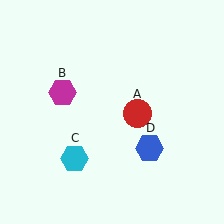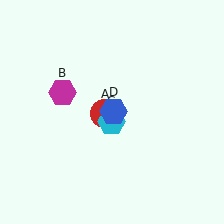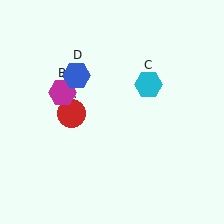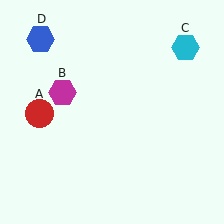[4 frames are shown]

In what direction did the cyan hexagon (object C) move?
The cyan hexagon (object C) moved up and to the right.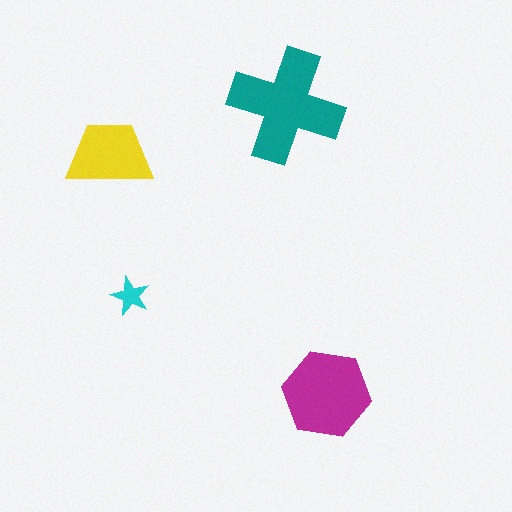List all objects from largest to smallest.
The teal cross, the magenta hexagon, the yellow trapezoid, the cyan star.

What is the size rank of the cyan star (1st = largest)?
4th.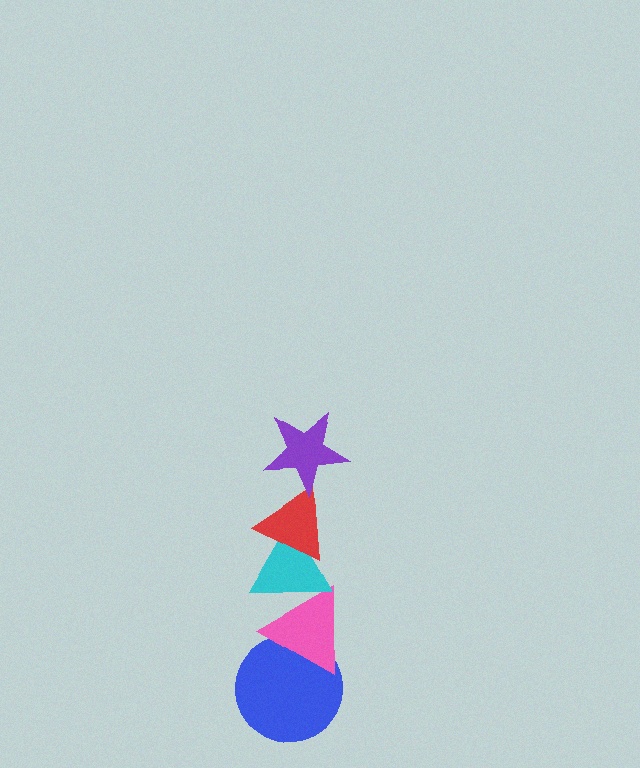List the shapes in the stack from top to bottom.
From top to bottom: the purple star, the red triangle, the cyan triangle, the pink triangle, the blue circle.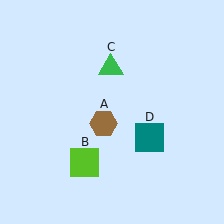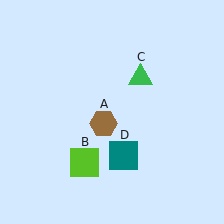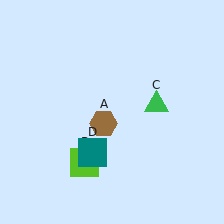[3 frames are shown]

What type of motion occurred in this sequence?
The green triangle (object C), teal square (object D) rotated clockwise around the center of the scene.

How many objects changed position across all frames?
2 objects changed position: green triangle (object C), teal square (object D).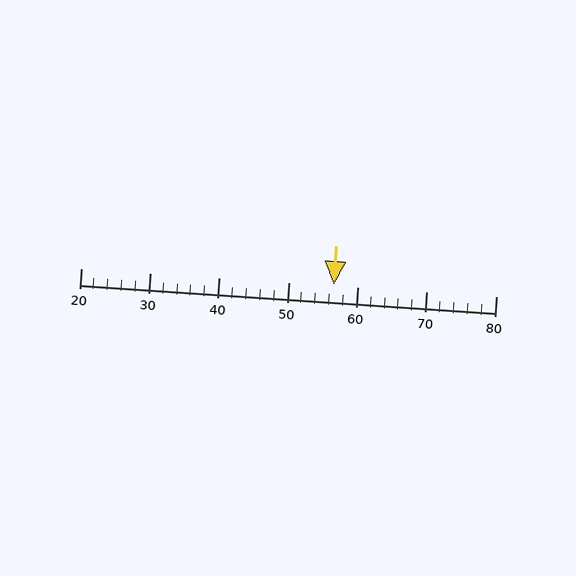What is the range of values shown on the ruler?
The ruler shows values from 20 to 80.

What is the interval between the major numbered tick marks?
The major tick marks are spaced 10 units apart.